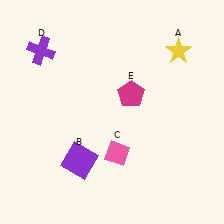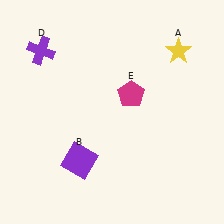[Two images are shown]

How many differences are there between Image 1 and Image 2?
There is 1 difference between the two images.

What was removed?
The pink diamond (C) was removed in Image 2.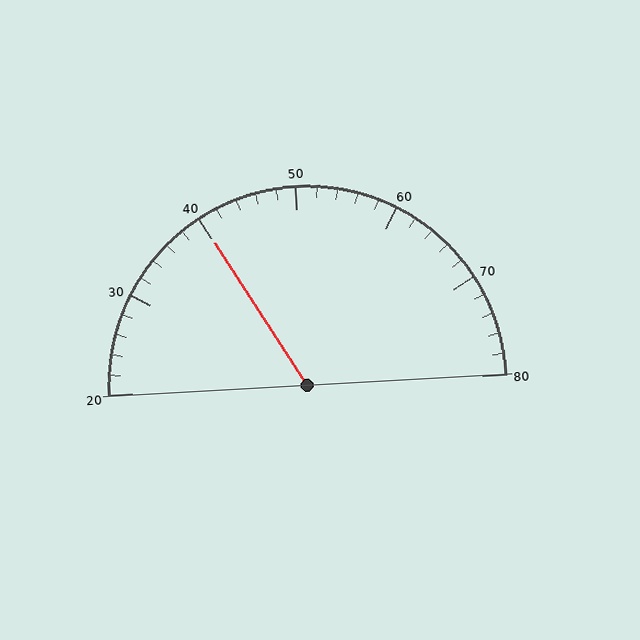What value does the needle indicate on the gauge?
The needle indicates approximately 40.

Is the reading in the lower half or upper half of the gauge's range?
The reading is in the lower half of the range (20 to 80).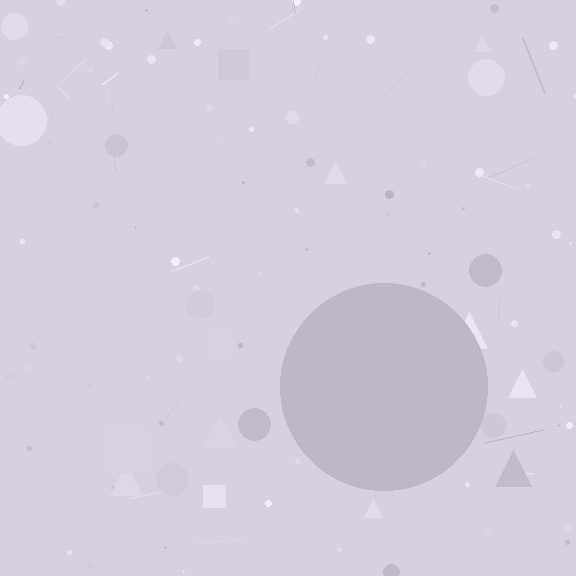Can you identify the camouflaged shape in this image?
The camouflaged shape is a circle.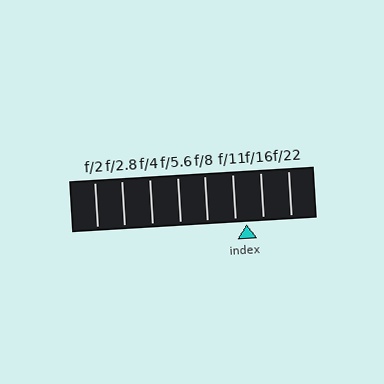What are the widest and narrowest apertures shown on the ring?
The widest aperture shown is f/2 and the narrowest is f/22.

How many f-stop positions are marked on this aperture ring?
There are 8 f-stop positions marked.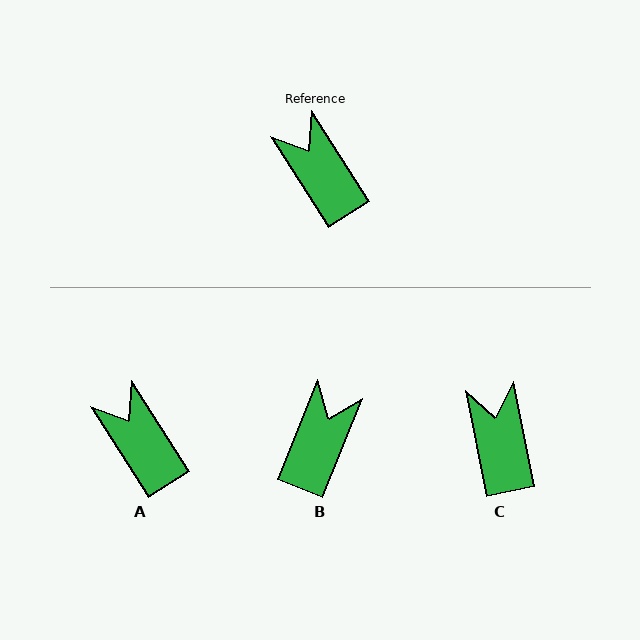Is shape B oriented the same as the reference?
No, it is off by about 54 degrees.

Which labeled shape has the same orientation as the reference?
A.